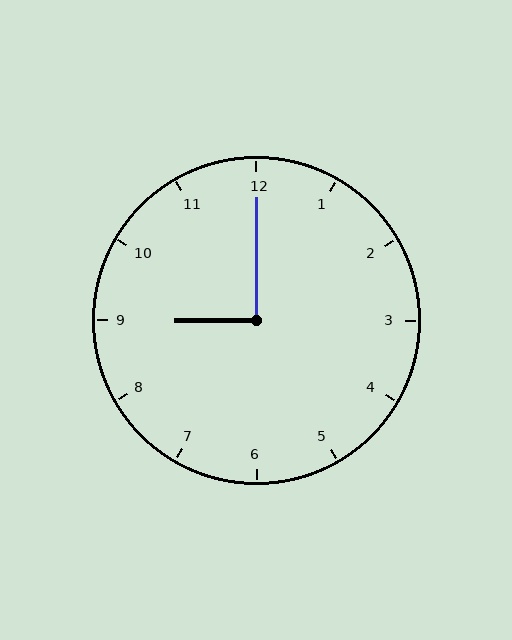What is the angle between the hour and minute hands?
Approximately 90 degrees.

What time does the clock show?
9:00.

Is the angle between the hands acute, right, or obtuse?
It is right.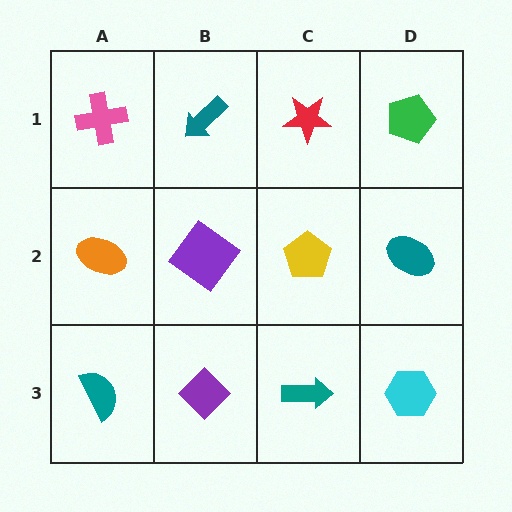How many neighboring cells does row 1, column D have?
2.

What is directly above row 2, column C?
A red star.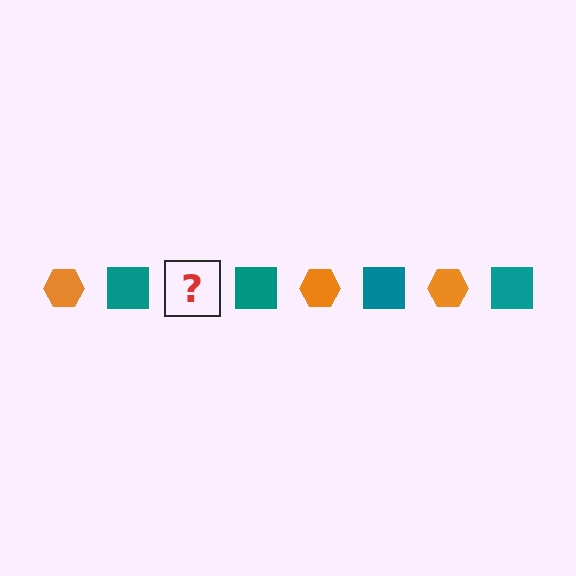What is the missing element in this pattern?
The missing element is an orange hexagon.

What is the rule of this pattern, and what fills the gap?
The rule is that the pattern alternates between orange hexagon and teal square. The gap should be filled with an orange hexagon.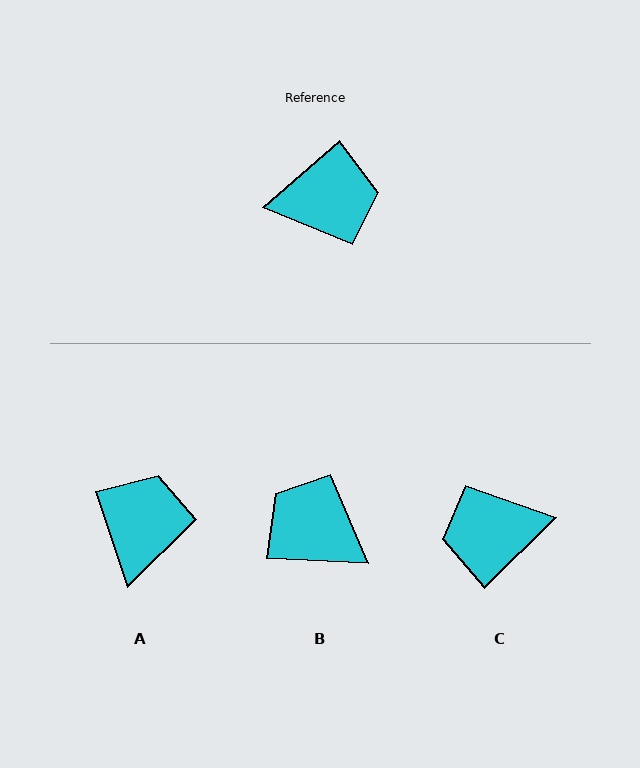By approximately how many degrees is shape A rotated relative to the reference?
Approximately 67 degrees counter-clockwise.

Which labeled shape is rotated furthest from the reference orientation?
C, about 177 degrees away.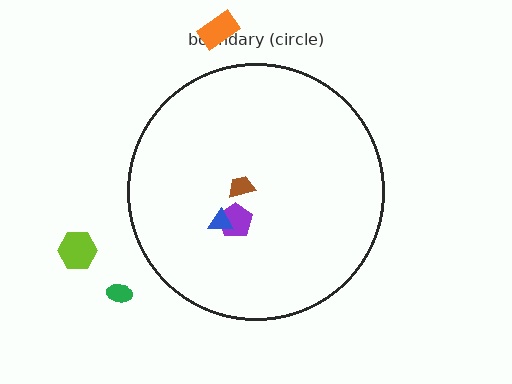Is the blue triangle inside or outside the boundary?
Inside.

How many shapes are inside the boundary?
3 inside, 3 outside.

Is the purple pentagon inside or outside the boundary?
Inside.